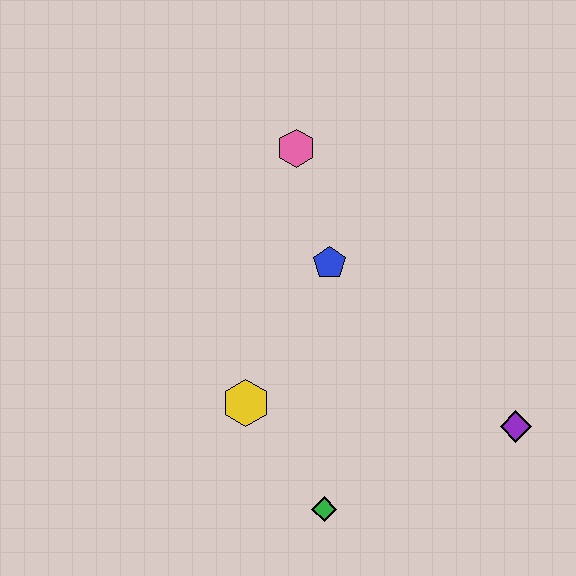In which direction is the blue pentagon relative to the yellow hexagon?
The blue pentagon is above the yellow hexagon.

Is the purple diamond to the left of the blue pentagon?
No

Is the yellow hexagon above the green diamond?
Yes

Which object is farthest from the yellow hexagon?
The purple diamond is farthest from the yellow hexagon.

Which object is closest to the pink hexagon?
The blue pentagon is closest to the pink hexagon.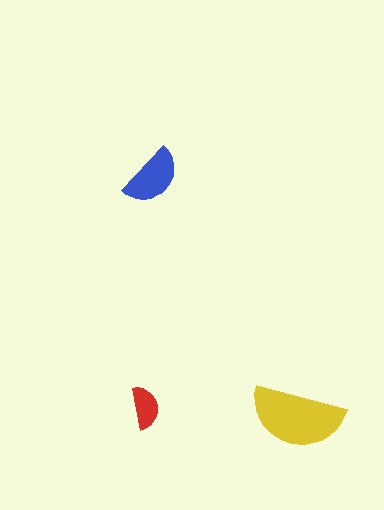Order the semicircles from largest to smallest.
the yellow one, the blue one, the red one.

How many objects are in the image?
There are 3 objects in the image.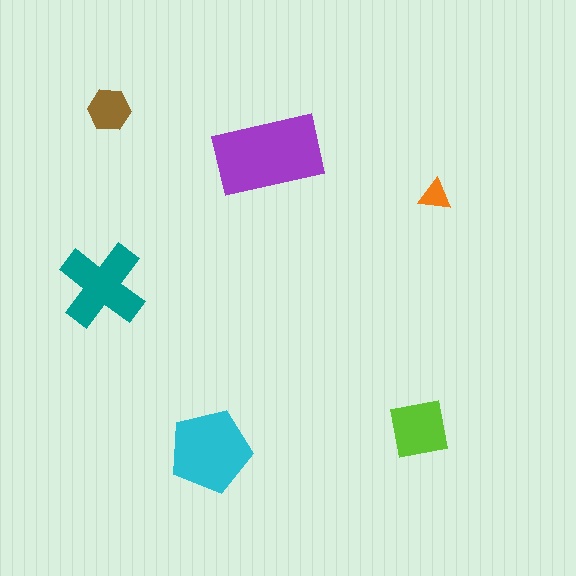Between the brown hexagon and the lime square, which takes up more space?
The lime square.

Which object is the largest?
The purple rectangle.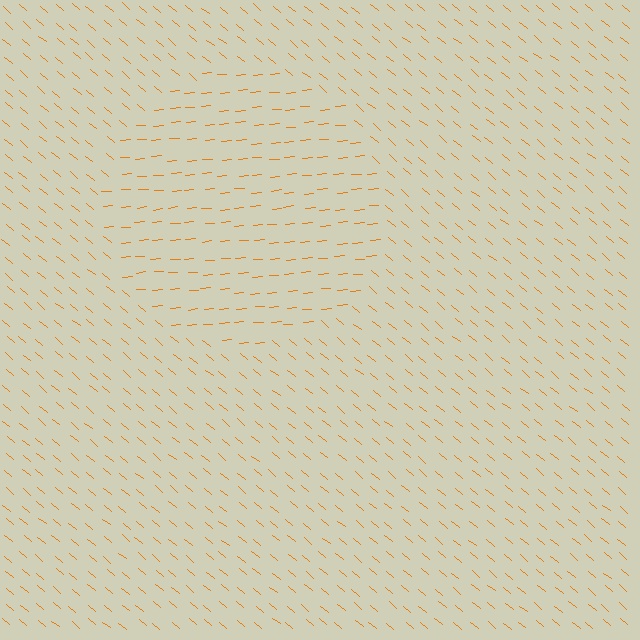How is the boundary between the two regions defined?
The boundary is defined purely by a change in line orientation (approximately 45 degrees difference). All lines are the same color and thickness.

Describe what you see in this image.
The image is filled with small orange line segments. A circle region in the image has lines oriented differently from the surrounding lines, creating a visible texture boundary.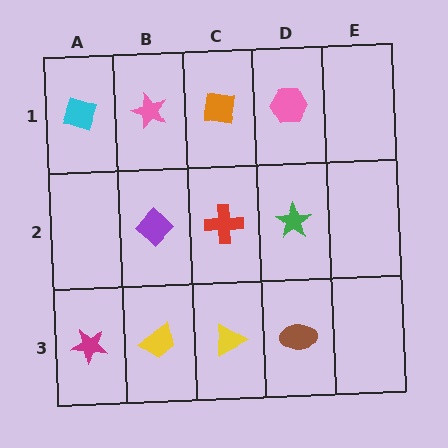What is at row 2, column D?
A green star.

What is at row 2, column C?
A red cross.